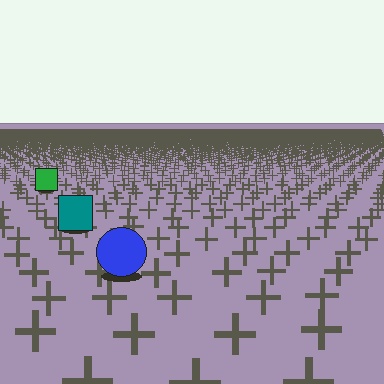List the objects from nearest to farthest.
From nearest to farthest: the blue circle, the teal square, the green square.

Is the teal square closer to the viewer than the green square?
Yes. The teal square is closer — you can tell from the texture gradient: the ground texture is coarser near it.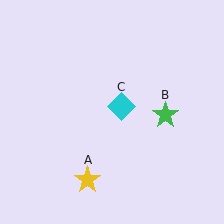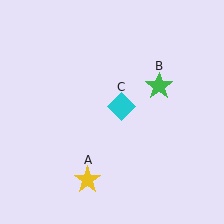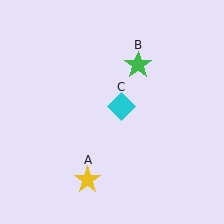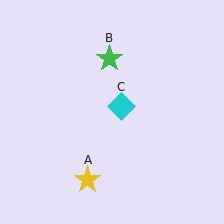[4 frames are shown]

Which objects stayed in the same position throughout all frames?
Yellow star (object A) and cyan diamond (object C) remained stationary.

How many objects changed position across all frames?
1 object changed position: green star (object B).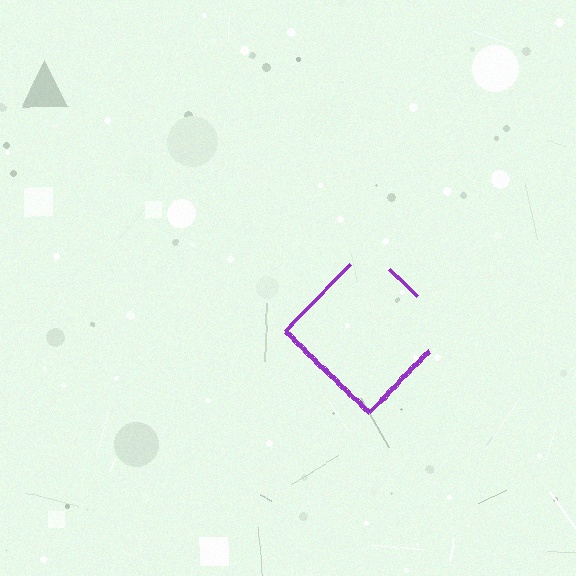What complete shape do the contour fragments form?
The contour fragments form a diamond.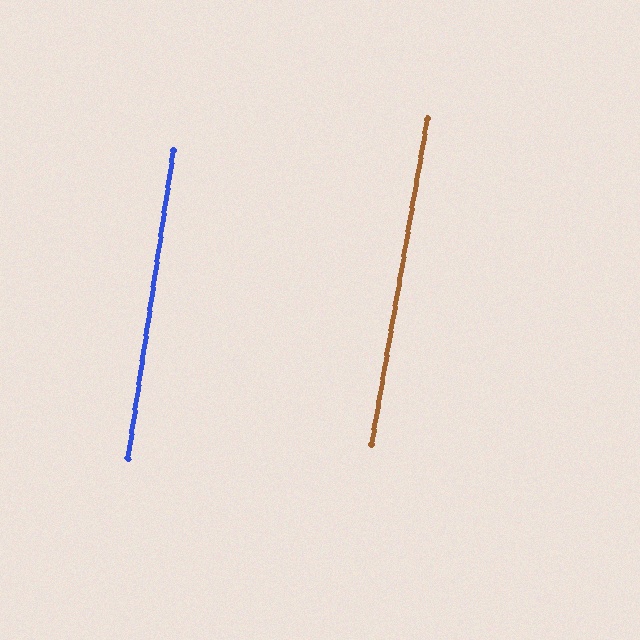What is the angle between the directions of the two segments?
Approximately 1 degree.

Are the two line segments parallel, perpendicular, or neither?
Parallel — their directions differ by only 1.2°.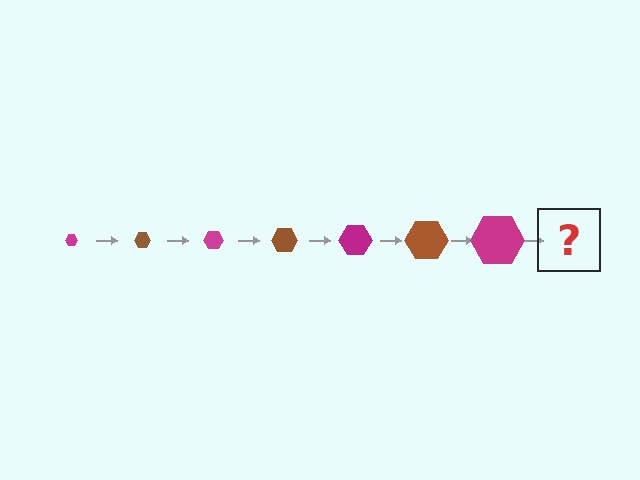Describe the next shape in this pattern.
It should be a brown hexagon, larger than the previous one.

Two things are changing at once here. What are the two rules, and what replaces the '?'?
The two rules are that the hexagon grows larger each step and the color cycles through magenta and brown. The '?' should be a brown hexagon, larger than the previous one.